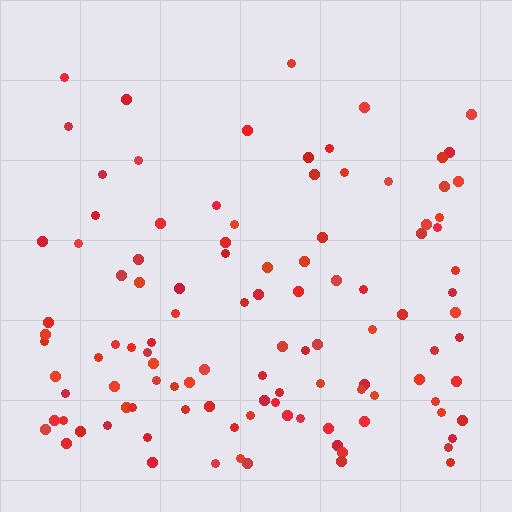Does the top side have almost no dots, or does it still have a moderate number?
Still a moderate number, just noticeably fewer than the bottom.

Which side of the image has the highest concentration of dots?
The bottom.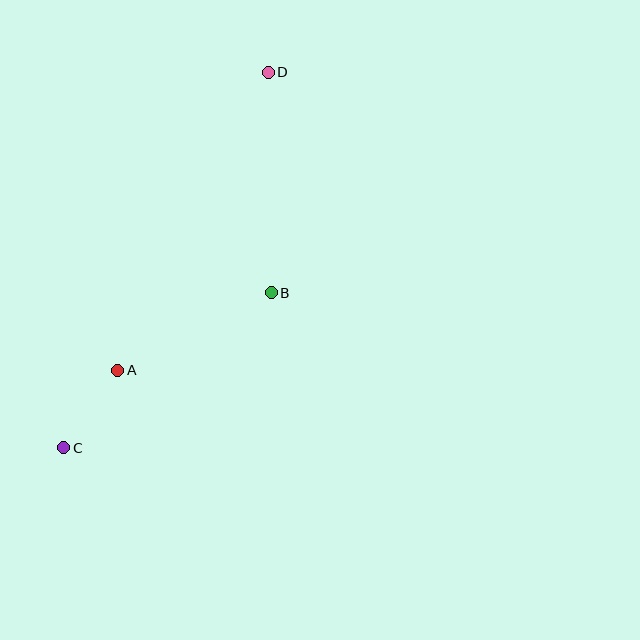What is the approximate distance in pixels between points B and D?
The distance between B and D is approximately 221 pixels.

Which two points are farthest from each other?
Points C and D are farthest from each other.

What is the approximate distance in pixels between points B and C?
The distance between B and C is approximately 259 pixels.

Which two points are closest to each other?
Points A and C are closest to each other.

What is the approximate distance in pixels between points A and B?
The distance between A and B is approximately 172 pixels.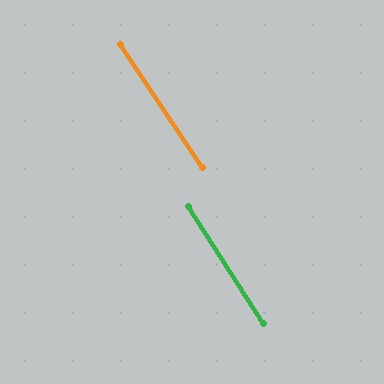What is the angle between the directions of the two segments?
Approximately 1 degree.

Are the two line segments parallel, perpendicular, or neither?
Parallel — their directions differ by only 1.1°.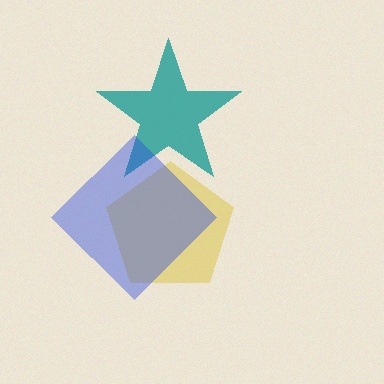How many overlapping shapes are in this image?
There are 3 overlapping shapes in the image.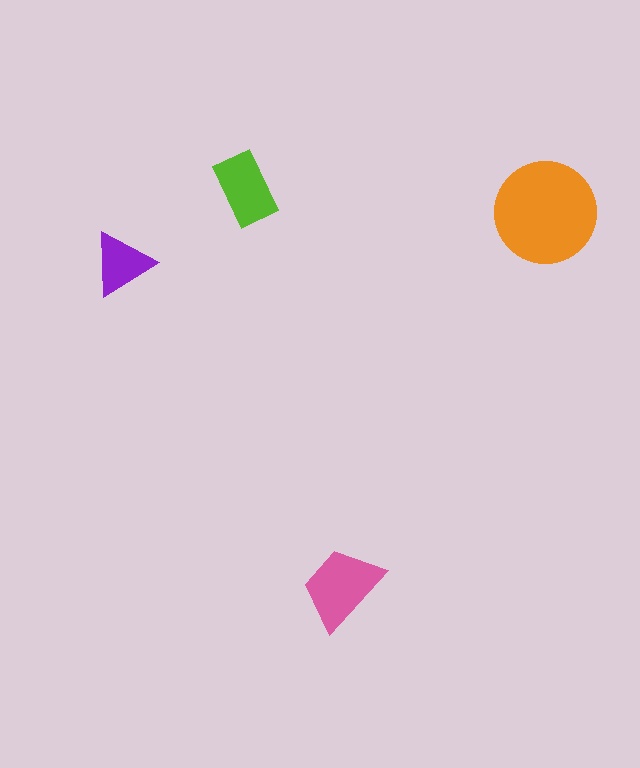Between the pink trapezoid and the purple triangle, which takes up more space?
The pink trapezoid.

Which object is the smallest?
The purple triangle.